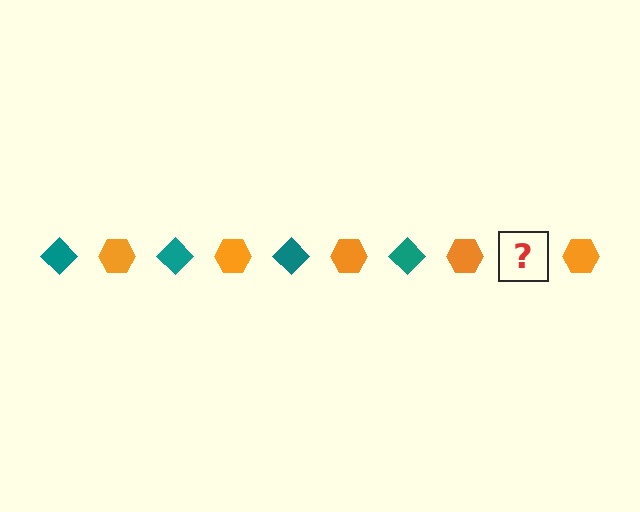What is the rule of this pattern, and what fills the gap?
The rule is that the pattern alternates between teal diamond and orange hexagon. The gap should be filled with a teal diamond.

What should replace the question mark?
The question mark should be replaced with a teal diamond.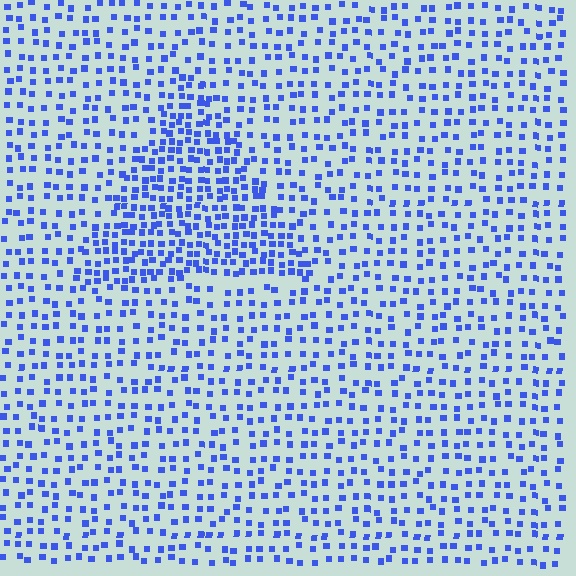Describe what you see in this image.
The image contains small blue elements arranged at two different densities. A triangle-shaped region is visible where the elements are more densely packed than the surrounding area.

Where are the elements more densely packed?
The elements are more densely packed inside the triangle boundary.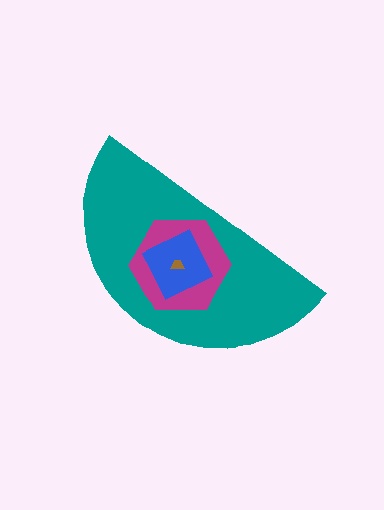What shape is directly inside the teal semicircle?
The magenta hexagon.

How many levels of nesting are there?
4.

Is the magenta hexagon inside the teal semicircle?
Yes.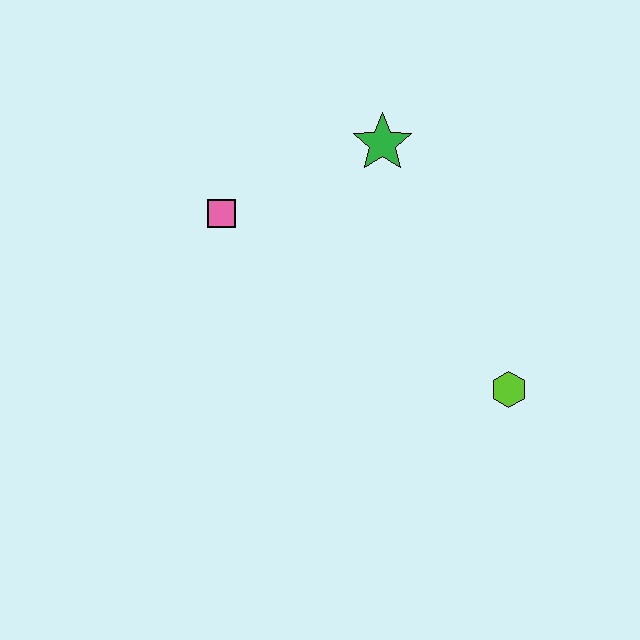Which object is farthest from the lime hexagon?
The pink square is farthest from the lime hexagon.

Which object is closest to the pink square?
The green star is closest to the pink square.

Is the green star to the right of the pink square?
Yes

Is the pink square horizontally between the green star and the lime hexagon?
No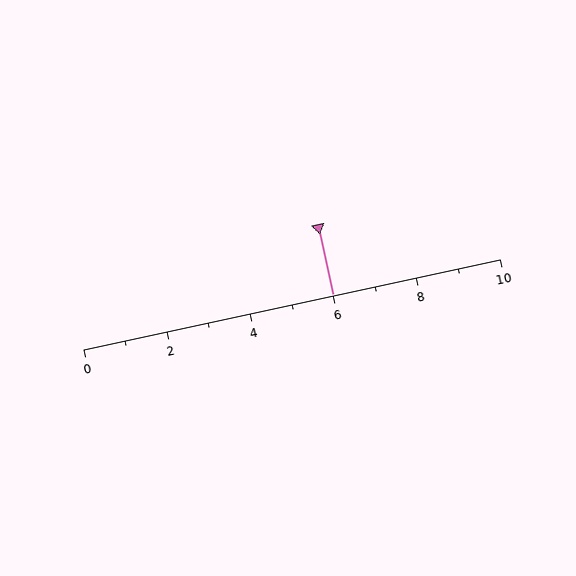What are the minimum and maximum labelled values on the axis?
The axis runs from 0 to 10.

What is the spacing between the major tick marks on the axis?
The major ticks are spaced 2 apart.